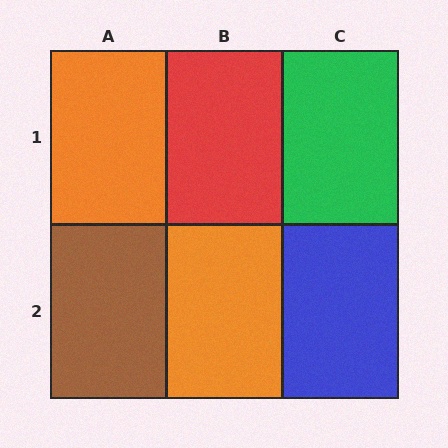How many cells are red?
1 cell is red.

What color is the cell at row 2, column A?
Brown.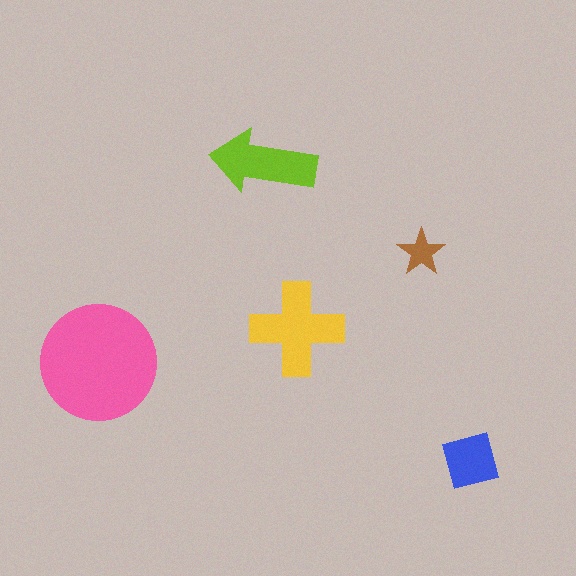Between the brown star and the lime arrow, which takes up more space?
The lime arrow.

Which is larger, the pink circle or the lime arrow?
The pink circle.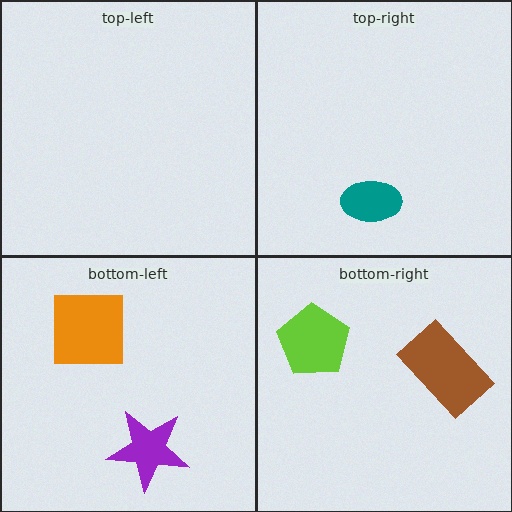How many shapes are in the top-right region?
1.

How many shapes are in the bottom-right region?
2.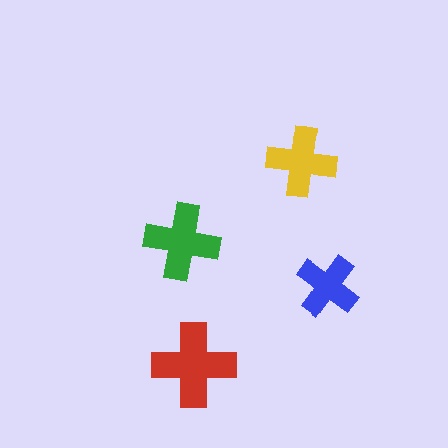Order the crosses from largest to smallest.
the red one, the green one, the yellow one, the blue one.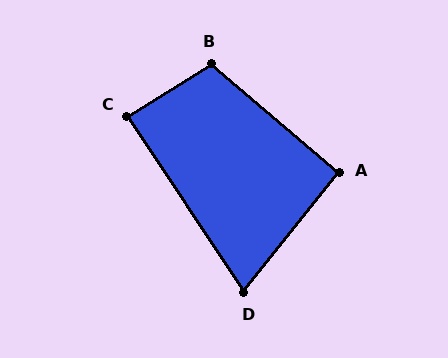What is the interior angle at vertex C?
Approximately 88 degrees (approximately right).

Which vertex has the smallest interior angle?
D, at approximately 72 degrees.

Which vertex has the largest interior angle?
B, at approximately 108 degrees.